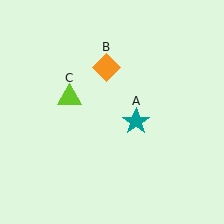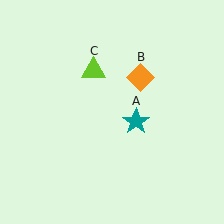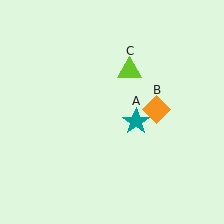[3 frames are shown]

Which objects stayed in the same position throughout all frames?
Teal star (object A) remained stationary.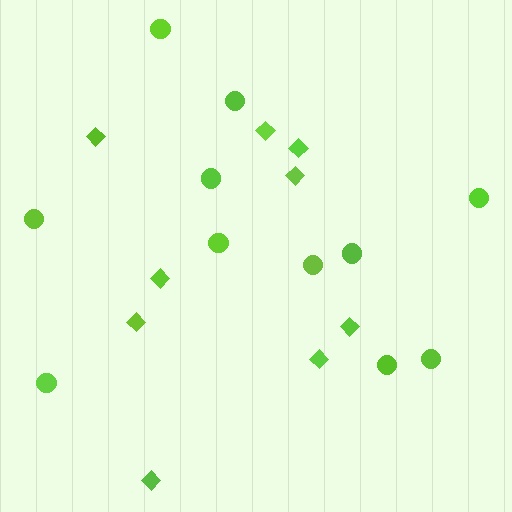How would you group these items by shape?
There are 2 groups: one group of circles (11) and one group of diamonds (9).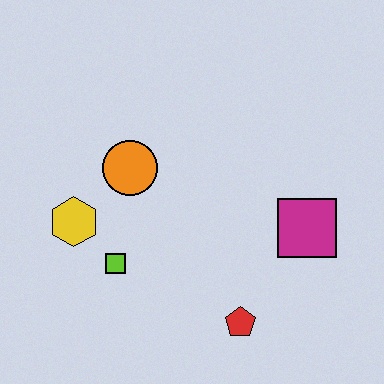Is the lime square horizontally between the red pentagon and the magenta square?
No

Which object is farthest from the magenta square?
The yellow hexagon is farthest from the magenta square.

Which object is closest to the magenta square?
The red pentagon is closest to the magenta square.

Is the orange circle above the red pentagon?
Yes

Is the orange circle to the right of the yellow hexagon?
Yes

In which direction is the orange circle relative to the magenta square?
The orange circle is to the left of the magenta square.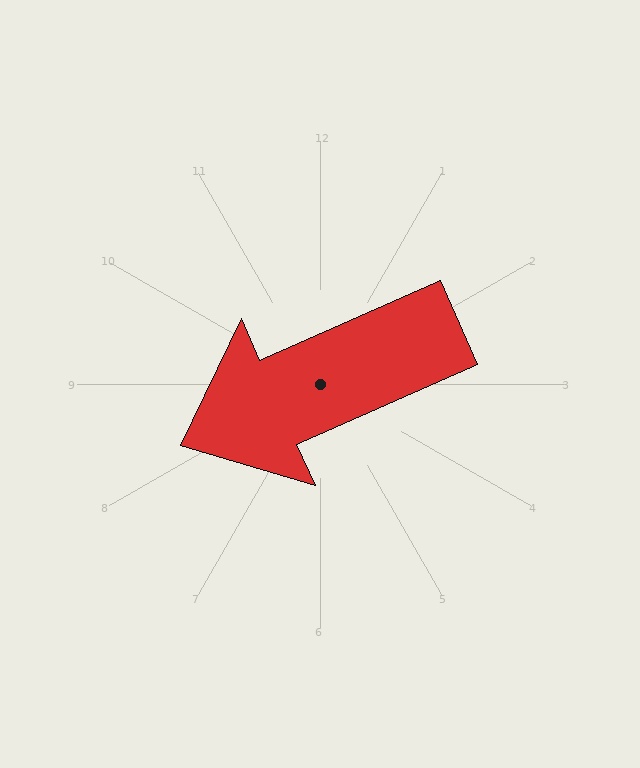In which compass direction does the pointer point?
Southwest.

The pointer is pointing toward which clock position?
Roughly 8 o'clock.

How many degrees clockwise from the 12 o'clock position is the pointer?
Approximately 246 degrees.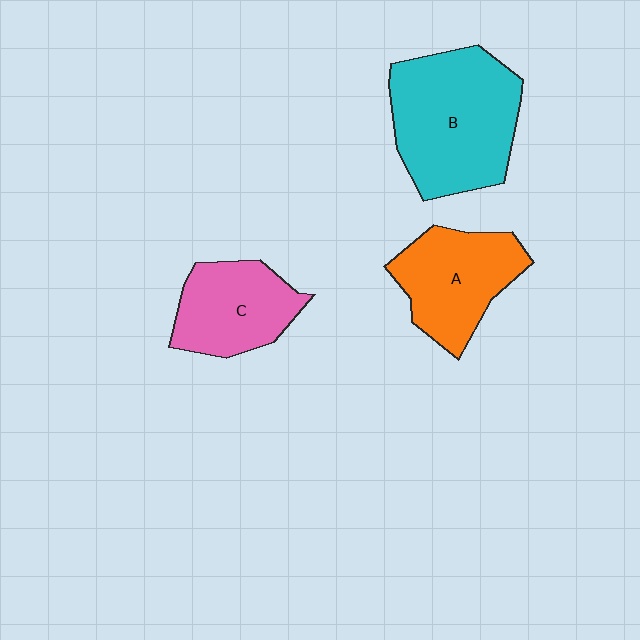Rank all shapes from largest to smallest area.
From largest to smallest: B (cyan), A (orange), C (pink).